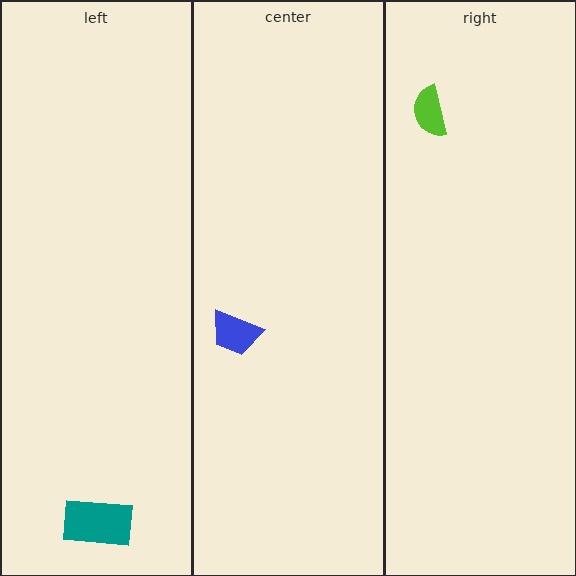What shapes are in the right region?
The lime semicircle.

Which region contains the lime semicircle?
The right region.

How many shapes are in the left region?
1.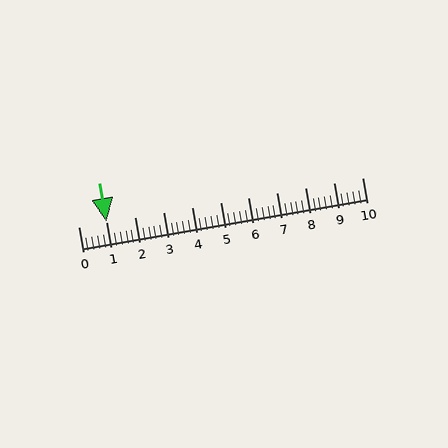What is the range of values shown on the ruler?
The ruler shows values from 0 to 10.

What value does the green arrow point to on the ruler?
The green arrow points to approximately 1.0.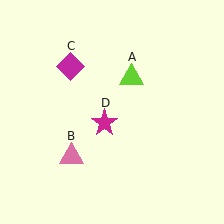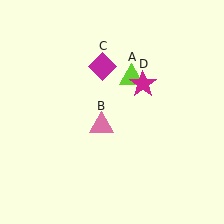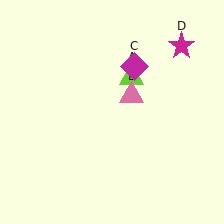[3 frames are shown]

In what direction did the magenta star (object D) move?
The magenta star (object D) moved up and to the right.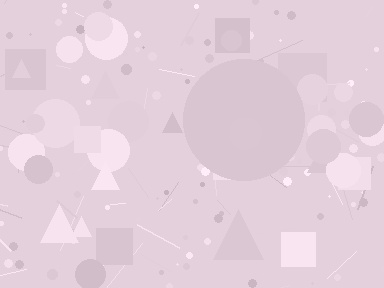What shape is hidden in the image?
A circle is hidden in the image.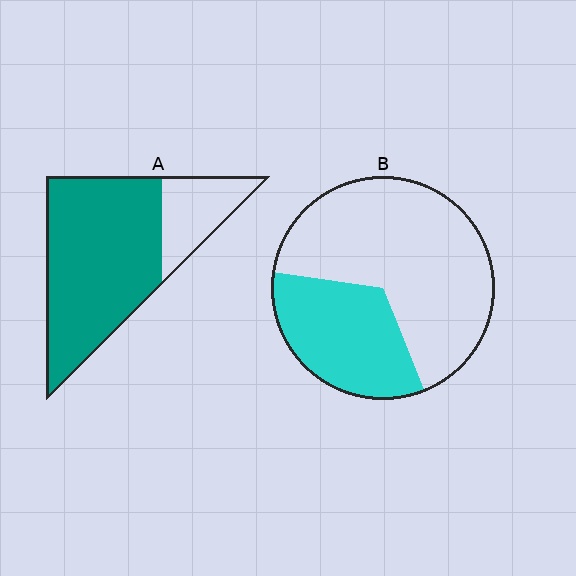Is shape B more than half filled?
No.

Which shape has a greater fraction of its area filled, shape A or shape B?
Shape A.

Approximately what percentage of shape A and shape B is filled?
A is approximately 75% and B is approximately 35%.